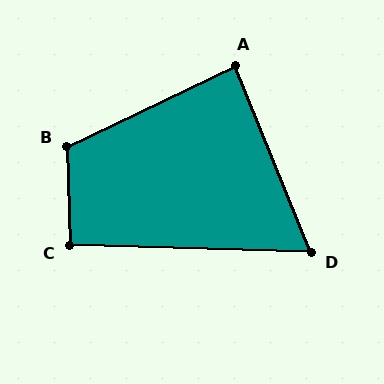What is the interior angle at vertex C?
Approximately 93 degrees (approximately right).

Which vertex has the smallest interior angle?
D, at approximately 66 degrees.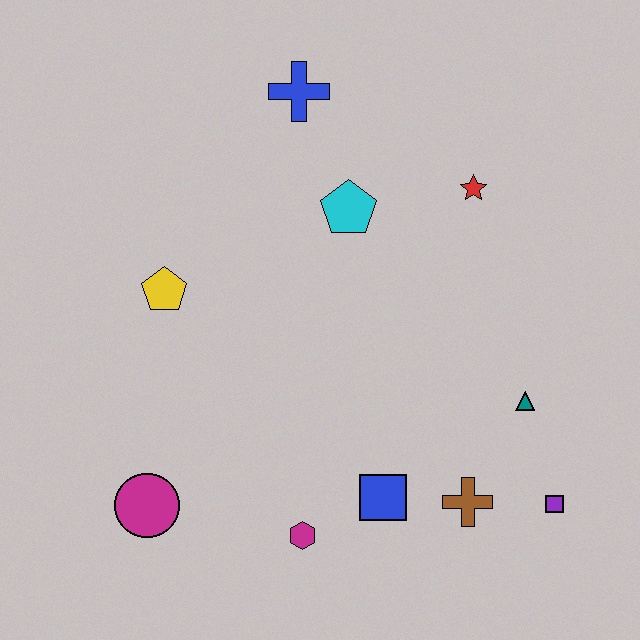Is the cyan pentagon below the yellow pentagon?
No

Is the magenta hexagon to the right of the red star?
No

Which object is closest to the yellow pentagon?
The cyan pentagon is closest to the yellow pentagon.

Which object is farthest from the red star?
The magenta circle is farthest from the red star.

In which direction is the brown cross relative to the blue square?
The brown cross is to the right of the blue square.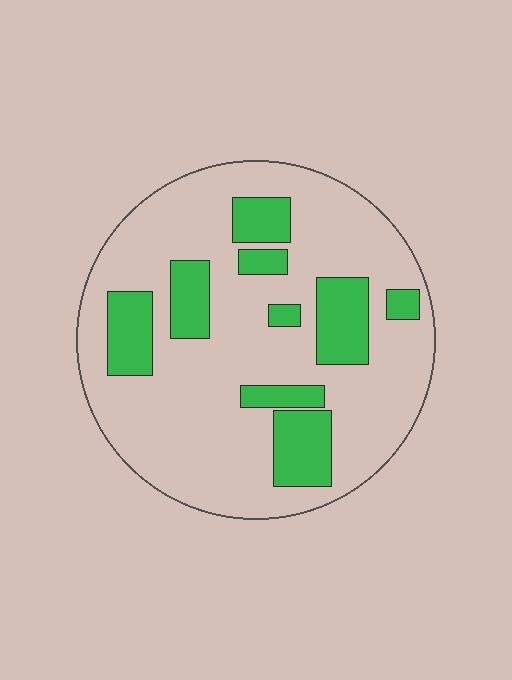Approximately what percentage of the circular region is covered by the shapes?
Approximately 25%.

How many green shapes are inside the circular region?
9.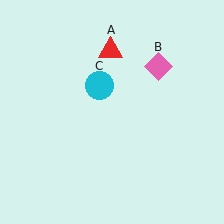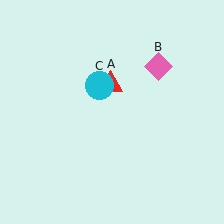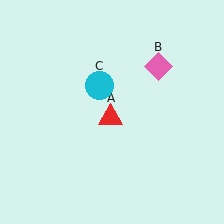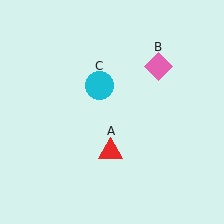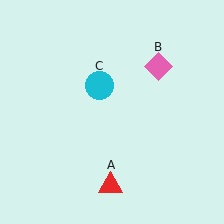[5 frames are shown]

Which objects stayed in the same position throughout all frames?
Pink diamond (object B) and cyan circle (object C) remained stationary.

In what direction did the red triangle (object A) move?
The red triangle (object A) moved down.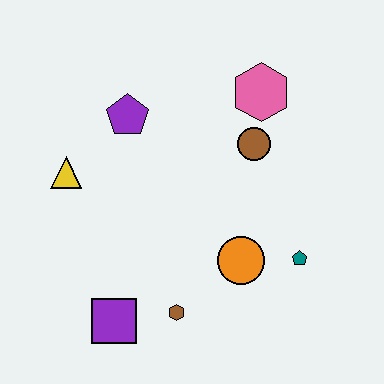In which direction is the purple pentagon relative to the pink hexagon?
The purple pentagon is to the left of the pink hexagon.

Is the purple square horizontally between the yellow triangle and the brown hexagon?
Yes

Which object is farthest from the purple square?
The pink hexagon is farthest from the purple square.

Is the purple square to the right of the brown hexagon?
No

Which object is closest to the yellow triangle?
The purple pentagon is closest to the yellow triangle.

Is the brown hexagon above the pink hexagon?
No